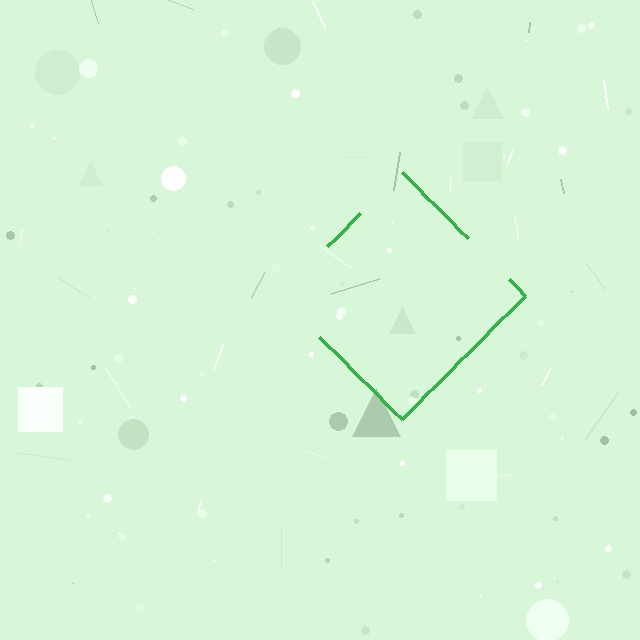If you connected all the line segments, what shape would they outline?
They would outline a diamond.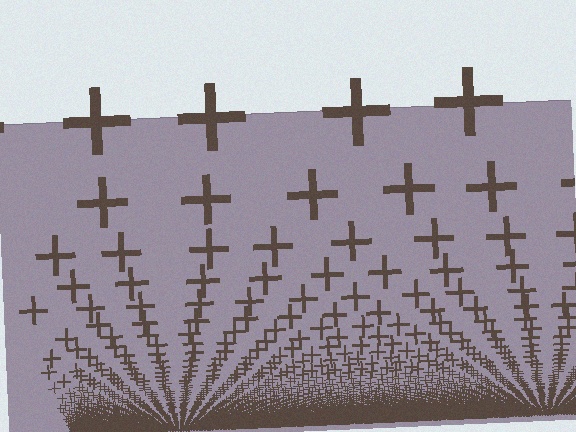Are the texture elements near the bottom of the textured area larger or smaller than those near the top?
Smaller. The gradient is inverted — elements near the bottom are smaller and denser.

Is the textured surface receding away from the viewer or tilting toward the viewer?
The surface appears to tilt toward the viewer. Texture elements get larger and sparser toward the top.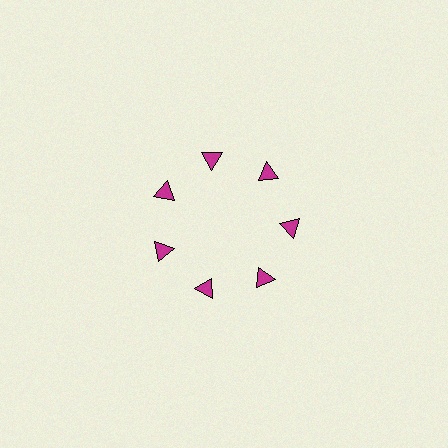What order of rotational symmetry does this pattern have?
This pattern has 7-fold rotational symmetry.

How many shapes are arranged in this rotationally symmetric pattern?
There are 7 shapes, arranged in 7 groups of 1.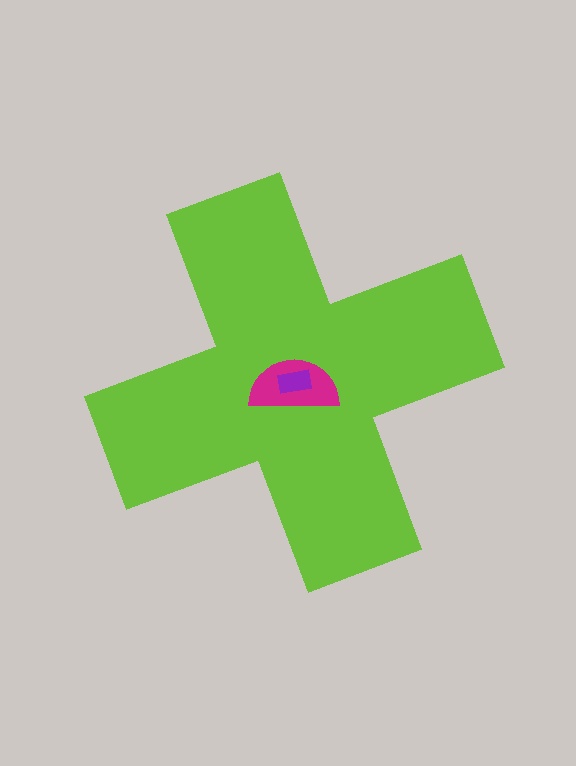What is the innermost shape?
The purple rectangle.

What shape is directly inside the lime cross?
The magenta semicircle.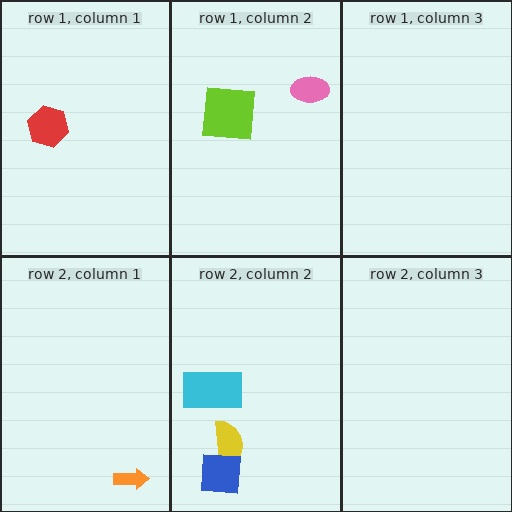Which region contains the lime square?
The row 1, column 2 region.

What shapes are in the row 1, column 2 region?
The lime square, the pink ellipse.